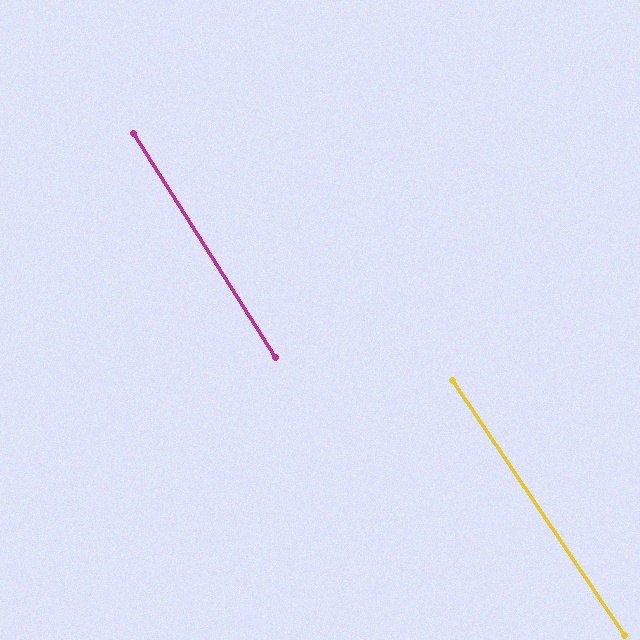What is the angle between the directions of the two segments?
Approximately 2 degrees.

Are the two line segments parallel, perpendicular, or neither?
Parallel — their directions differ by only 1.6°.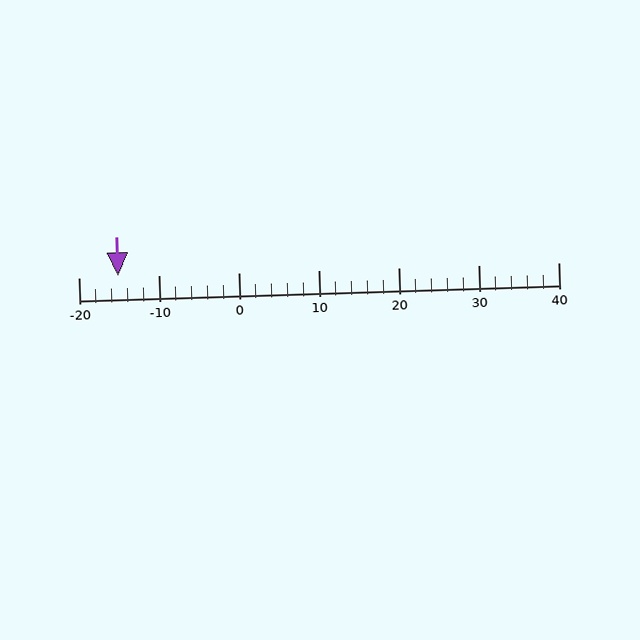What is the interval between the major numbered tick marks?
The major tick marks are spaced 10 units apart.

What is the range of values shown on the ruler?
The ruler shows values from -20 to 40.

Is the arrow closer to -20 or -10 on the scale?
The arrow is closer to -20.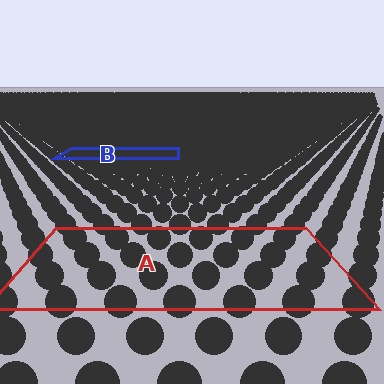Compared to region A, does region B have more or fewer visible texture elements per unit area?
Region B has more texture elements per unit area — they are packed more densely because it is farther away.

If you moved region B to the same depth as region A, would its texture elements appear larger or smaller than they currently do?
They would appear larger. At a closer depth, the same texture elements are projected at a bigger on-screen size.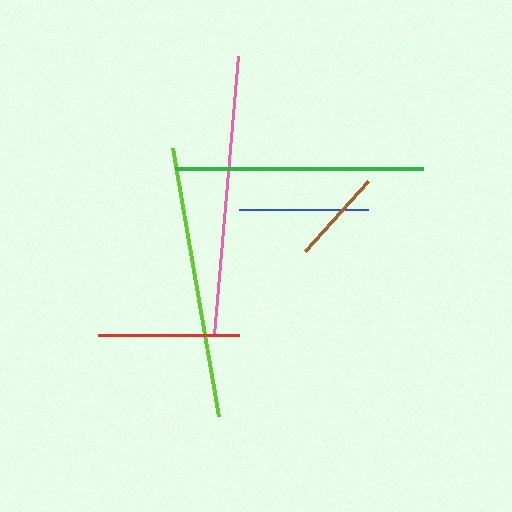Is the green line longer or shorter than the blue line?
The green line is longer than the blue line.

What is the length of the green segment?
The green segment is approximately 248 pixels long.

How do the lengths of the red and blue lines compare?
The red and blue lines are approximately the same length.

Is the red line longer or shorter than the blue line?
The red line is longer than the blue line.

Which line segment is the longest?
The pink line is the longest at approximately 280 pixels.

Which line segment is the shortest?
The brown line is the shortest at approximately 94 pixels.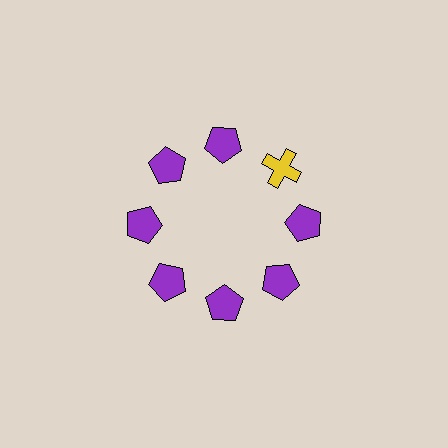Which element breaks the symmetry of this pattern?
The yellow cross at roughly the 2 o'clock position breaks the symmetry. All other shapes are purple pentagons.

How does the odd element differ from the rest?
It differs in both color (yellow instead of purple) and shape (cross instead of pentagon).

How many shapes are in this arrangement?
There are 8 shapes arranged in a ring pattern.